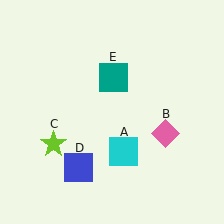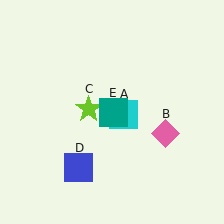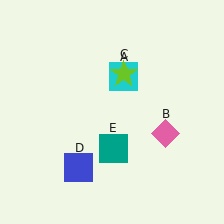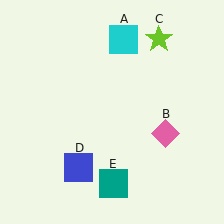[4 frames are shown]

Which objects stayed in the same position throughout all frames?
Pink diamond (object B) and blue square (object D) remained stationary.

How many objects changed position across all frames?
3 objects changed position: cyan square (object A), lime star (object C), teal square (object E).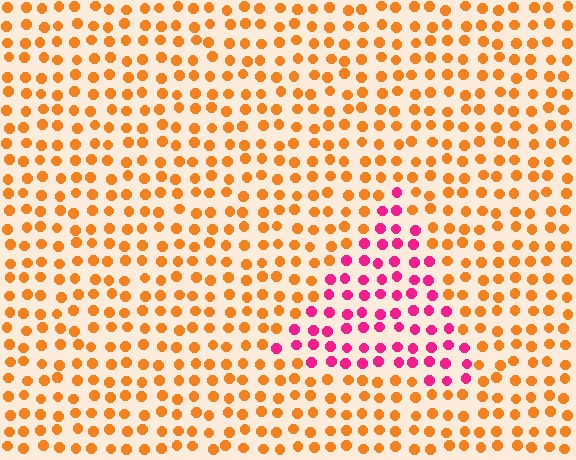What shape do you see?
I see a triangle.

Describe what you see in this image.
The image is filled with small orange elements in a uniform arrangement. A triangle-shaped region is visible where the elements are tinted to a slightly different hue, forming a subtle color boundary.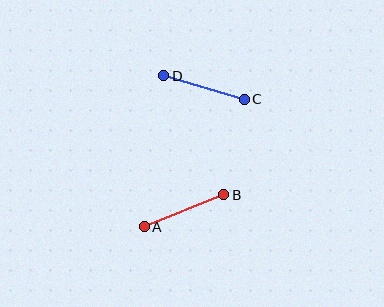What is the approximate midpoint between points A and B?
The midpoint is at approximately (184, 211) pixels.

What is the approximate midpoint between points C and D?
The midpoint is at approximately (204, 88) pixels.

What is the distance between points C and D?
The distance is approximately 84 pixels.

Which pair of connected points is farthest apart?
Points A and B are farthest apart.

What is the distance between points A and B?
The distance is approximately 86 pixels.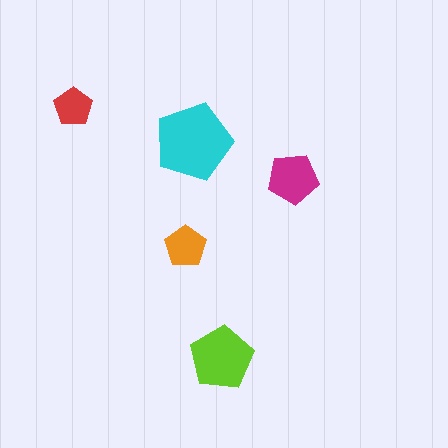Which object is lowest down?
The lime pentagon is bottommost.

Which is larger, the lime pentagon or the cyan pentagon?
The cyan one.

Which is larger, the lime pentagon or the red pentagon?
The lime one.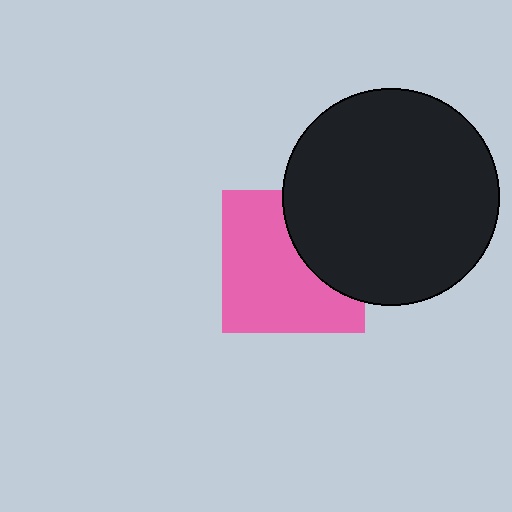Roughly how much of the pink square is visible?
Most of it is visible (roughly 65%).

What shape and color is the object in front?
The object in front is a black circle.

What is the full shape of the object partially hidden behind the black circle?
The partially hidden object is a pink square.